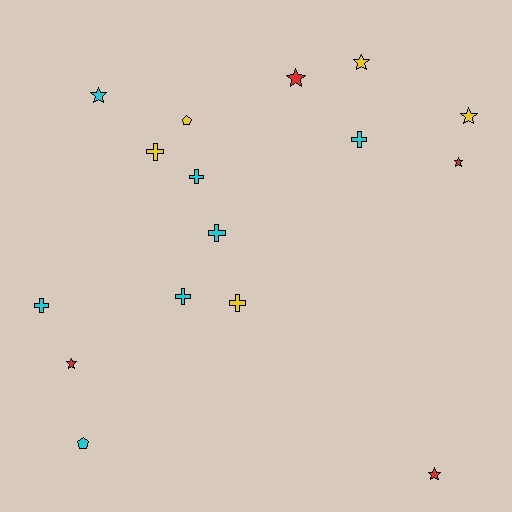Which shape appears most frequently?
Cross, with 7 objects.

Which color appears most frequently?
Cyan, with 7 objects.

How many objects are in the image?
There are 16 objects.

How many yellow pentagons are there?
There is 1 yellow pentagon.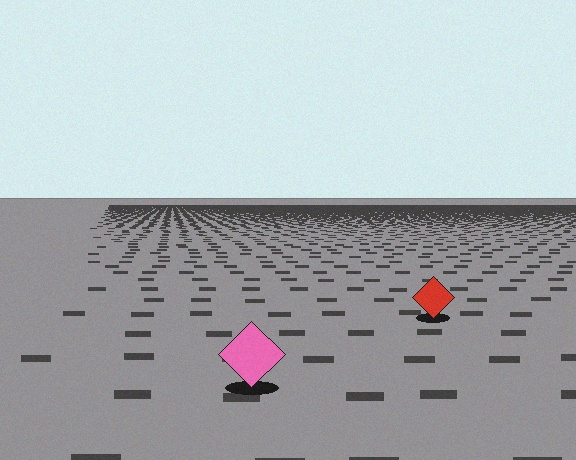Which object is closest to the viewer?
The pink diamond is closest. The texture marks near it are larger and more spread out.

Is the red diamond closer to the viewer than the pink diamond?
No. The pink diamond is closer — you can tell from the texture gradient: the ground texture is coarser near it.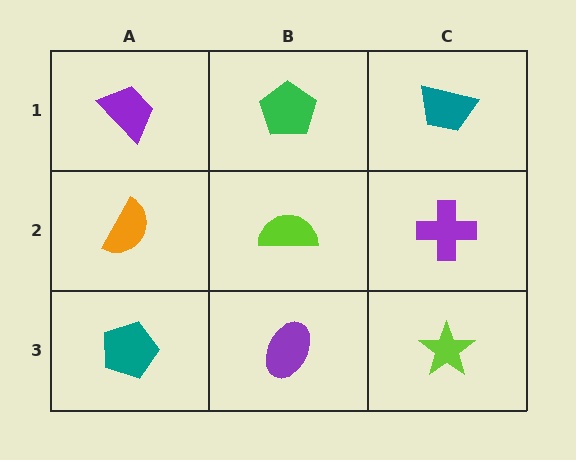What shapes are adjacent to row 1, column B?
A lime semicircle (row 2, column B), a purple trapezoid (row 1, column A), a teal trapezoid (row 1, column C).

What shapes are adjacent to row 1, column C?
A purple cross (row 2, column C), a green pentagon (row 1, column B).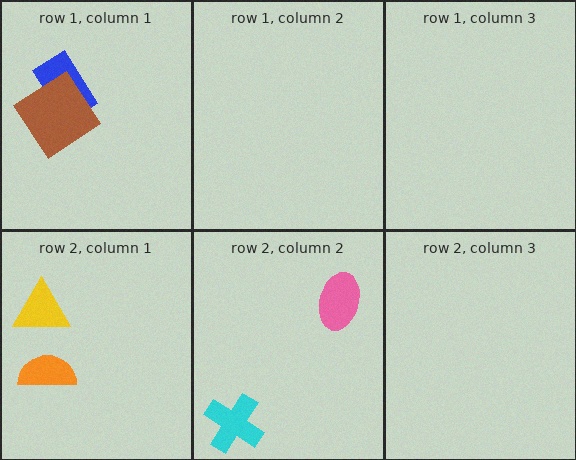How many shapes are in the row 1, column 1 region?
2.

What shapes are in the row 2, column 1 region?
The yellow triangle, the orange semicircle.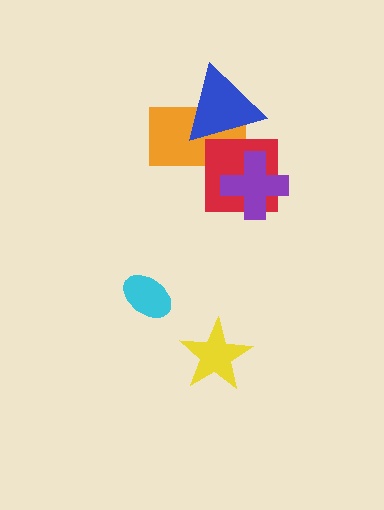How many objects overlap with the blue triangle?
2 objects overlap with the blue triangle.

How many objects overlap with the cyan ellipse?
0 objects overlap with the cyan ellipse.